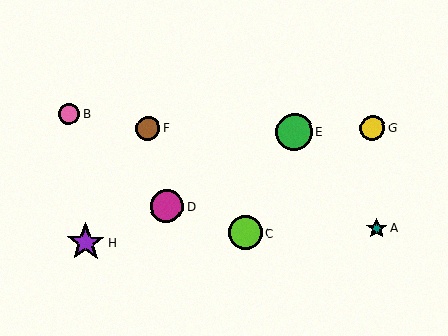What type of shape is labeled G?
Shape G is a yellow circle.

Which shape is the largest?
The purple star (labeled H) is the largest.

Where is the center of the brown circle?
The center of the brown circle is at (148, 128).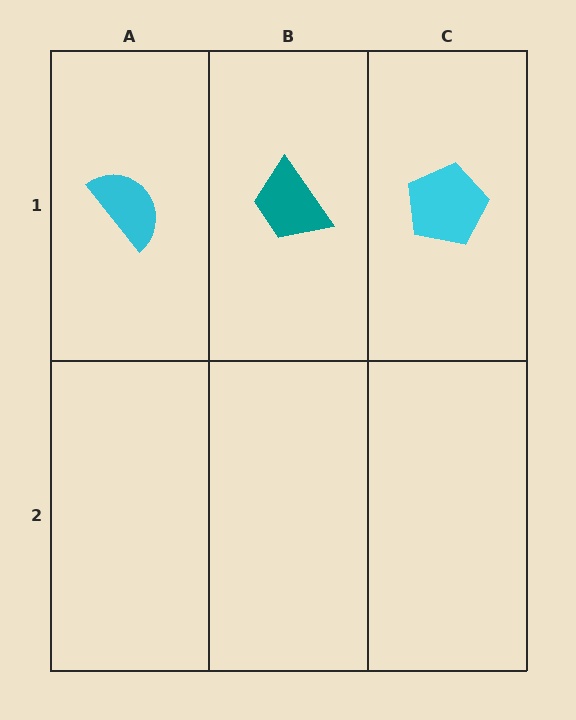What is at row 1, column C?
A cyan pentagon.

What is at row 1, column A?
A cyan semicircle.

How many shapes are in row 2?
0 shapes.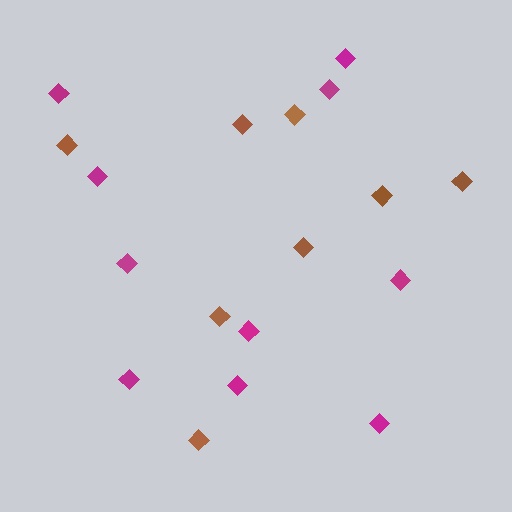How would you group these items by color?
There are 2 groups: one group of brown diamonds (8) and one group of magenta diamonds (10).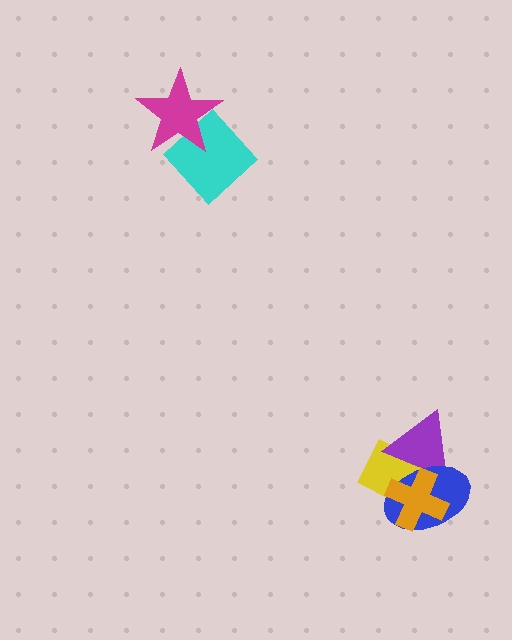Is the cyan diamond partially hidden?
Yes, it is partially covered by another shape.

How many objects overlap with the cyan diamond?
1 object overlaps with the cyan diamond.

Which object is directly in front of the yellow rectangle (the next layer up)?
The purple triangle is directly in front of the yellow rectangle.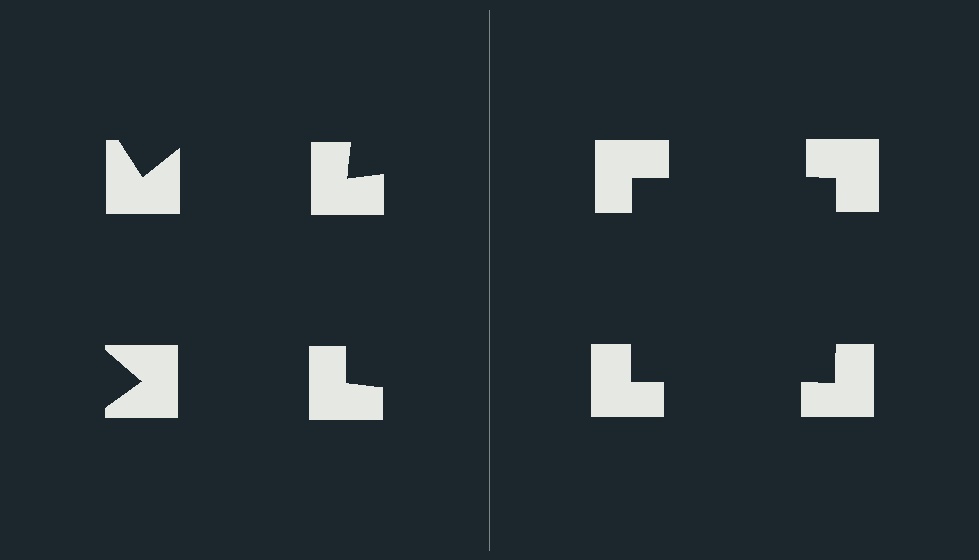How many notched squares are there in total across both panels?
8 — 4 on each side.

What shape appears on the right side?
An illusory square.